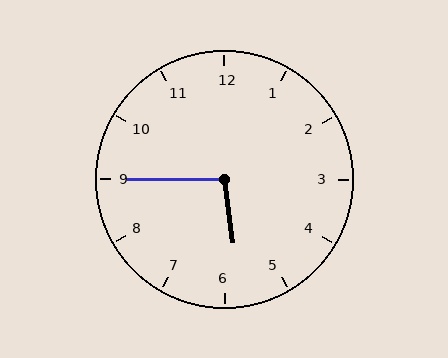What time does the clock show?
5:45.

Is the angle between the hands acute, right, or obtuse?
It is obtuse.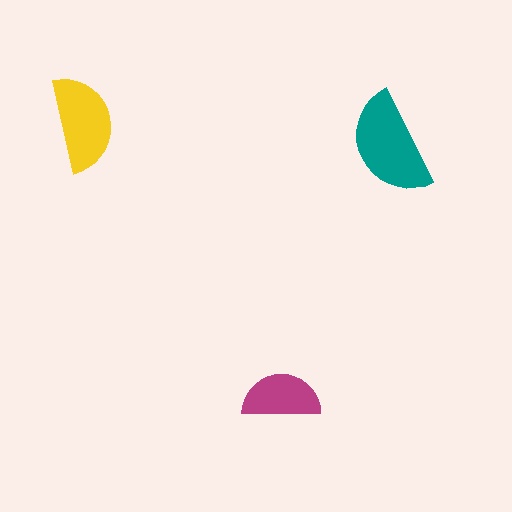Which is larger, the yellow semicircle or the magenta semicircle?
The yellow one.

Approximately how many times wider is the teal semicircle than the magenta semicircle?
About 1.5 times wider.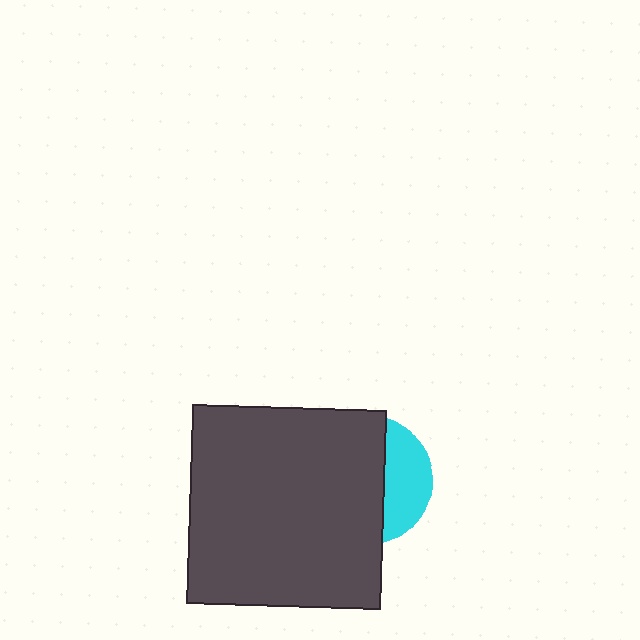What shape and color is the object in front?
The object in front is a dark gray rectangle.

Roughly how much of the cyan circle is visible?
A small part of it is visible (roughly 34%).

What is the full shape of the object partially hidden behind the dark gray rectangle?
The partially hidden object is a cyan circle.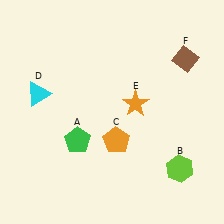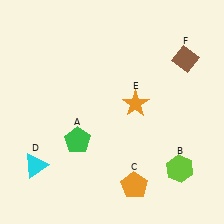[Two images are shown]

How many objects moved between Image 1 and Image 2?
2 objects moved between the two images.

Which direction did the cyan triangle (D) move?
The cyan triangle (D) moved down.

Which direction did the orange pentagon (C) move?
The orange pentagon (C) moved down.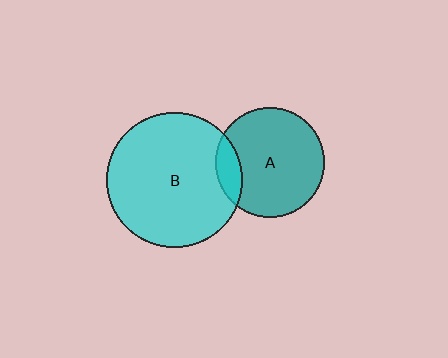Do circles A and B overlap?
Yes.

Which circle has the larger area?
Circle B (cyan).